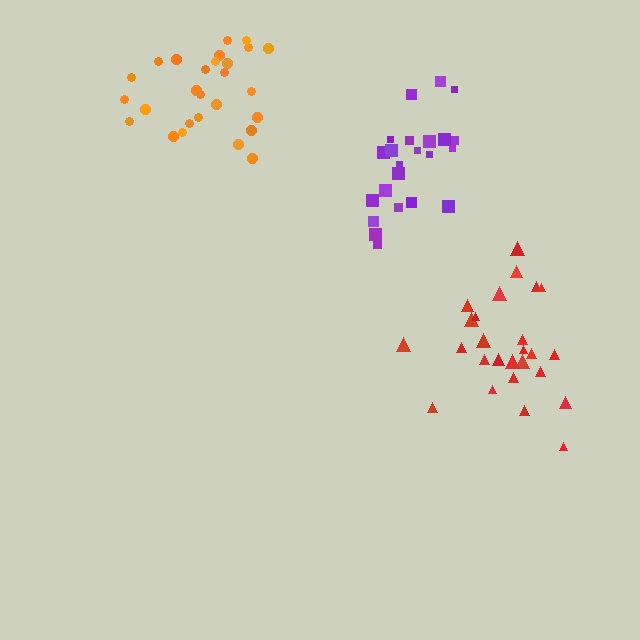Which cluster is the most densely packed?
Orange.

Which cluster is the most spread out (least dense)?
Red.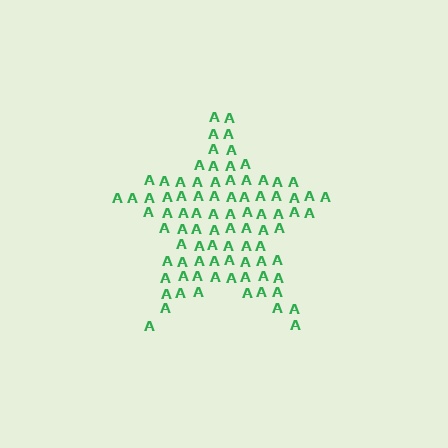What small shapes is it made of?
It is made of small letter A's.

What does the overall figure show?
The overall figure shows a star.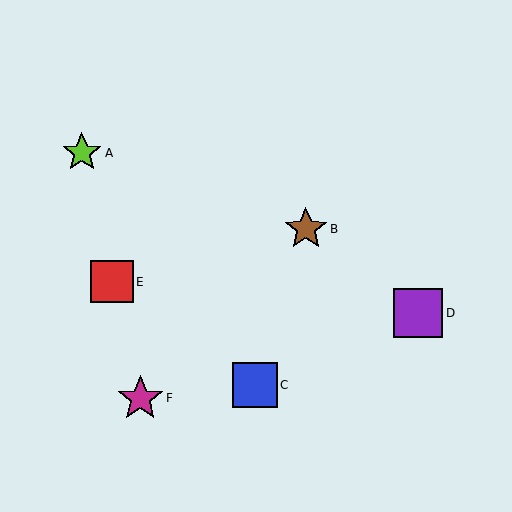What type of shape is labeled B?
Shape B is a brown star.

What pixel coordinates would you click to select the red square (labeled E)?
Click at (112, 282) to select the red square E.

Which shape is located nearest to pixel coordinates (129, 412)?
The magenta star (labeled F) at (140, 399) is nearest to that location.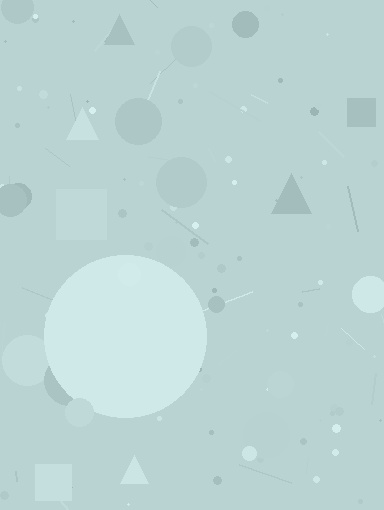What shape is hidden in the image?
A circle is hidden in the image.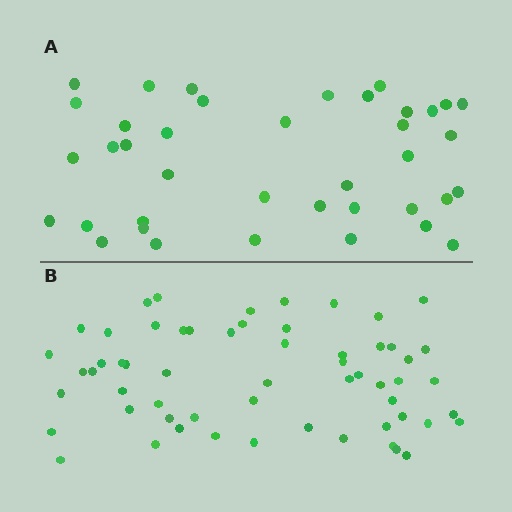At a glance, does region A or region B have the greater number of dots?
Region B (the bottom region) has more dots.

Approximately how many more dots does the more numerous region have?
Region B has approximately 20 more dots than region A.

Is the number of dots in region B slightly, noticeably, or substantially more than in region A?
Region B has substantially more. The ratio is roughly 1.5 to 1.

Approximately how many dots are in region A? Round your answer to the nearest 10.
About 40 dots. (The exact count is 39, which rounds to 40.)